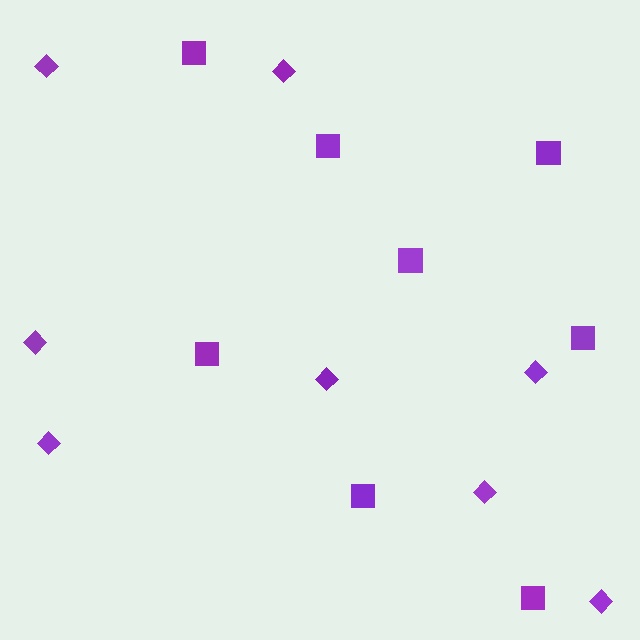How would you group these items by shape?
There are 2 groups: one group of squares (8) and one group of diamonds (8).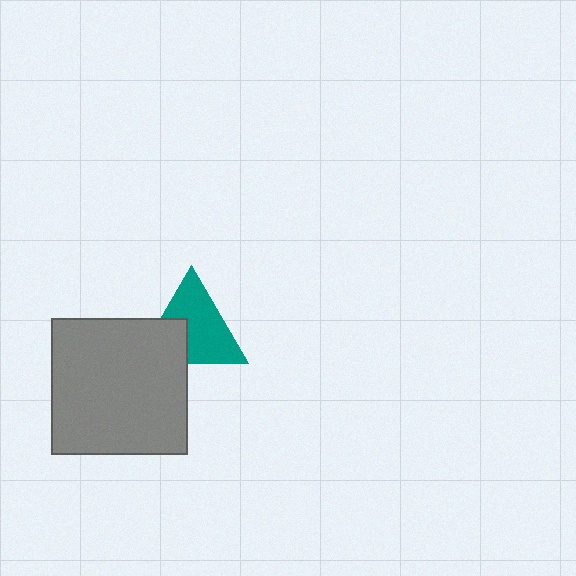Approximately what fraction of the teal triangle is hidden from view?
Roughly 32% of the teal triangle is hidden behind the gray square.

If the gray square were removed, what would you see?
You would see the complete teal triangle.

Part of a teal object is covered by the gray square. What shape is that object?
It is a triangle.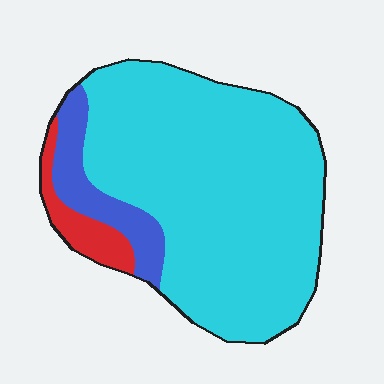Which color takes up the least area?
Red, at roughly 5%.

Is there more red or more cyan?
Cyan.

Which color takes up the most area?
Cyan, at roughly 80%.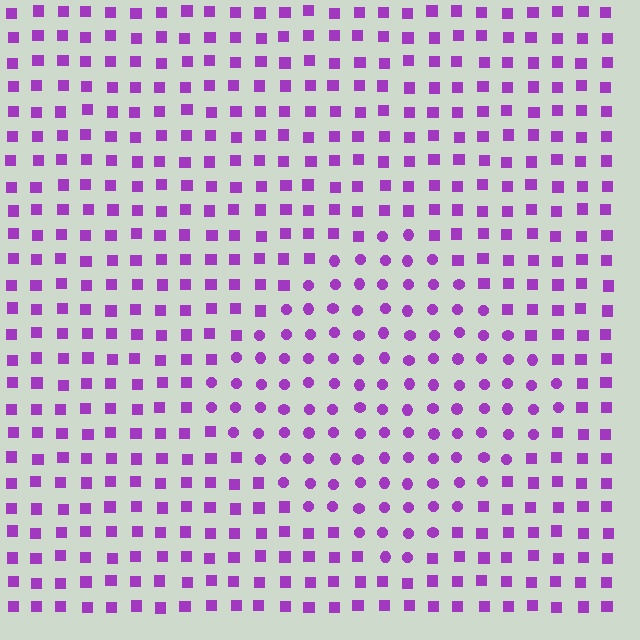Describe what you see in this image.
The image is filled with small purple elements arranged in a uniform grid. A diamond-shaped region contains circles, while the surrounding area contains squares. The boundary is defined purely by the change in element shape.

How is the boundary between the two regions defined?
The boundary is defined by a change in element shape: circles inside vs. squares outside. All elements share the same color and spacing.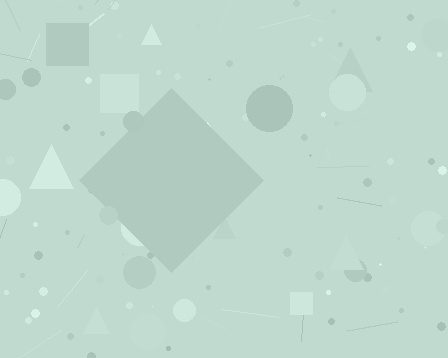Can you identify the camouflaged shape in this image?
The camouflaged shape is a diamond.